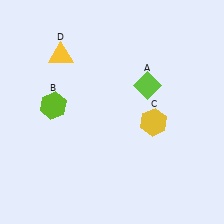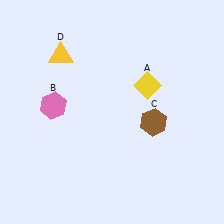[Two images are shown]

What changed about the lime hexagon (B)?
In Image 1, B is lime. In Image 2, it changed to pink.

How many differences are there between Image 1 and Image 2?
There are 3 differences between the two images.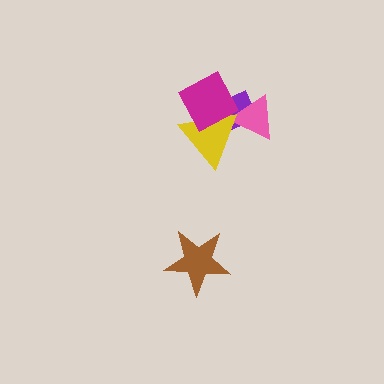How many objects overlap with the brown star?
0 objects overlap with the brown star.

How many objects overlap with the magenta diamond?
3 objects overlap with the magenta diamond.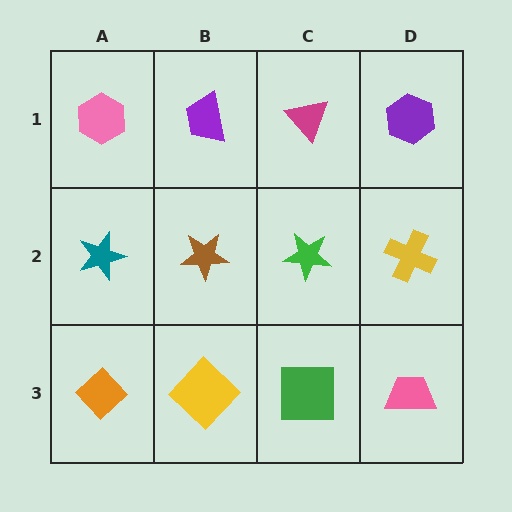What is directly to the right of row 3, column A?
A yellow diamond.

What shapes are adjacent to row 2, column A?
A pink hexagon (row 1, column A), an orange diamond (row 3, column A), a brown star (row 2, column B).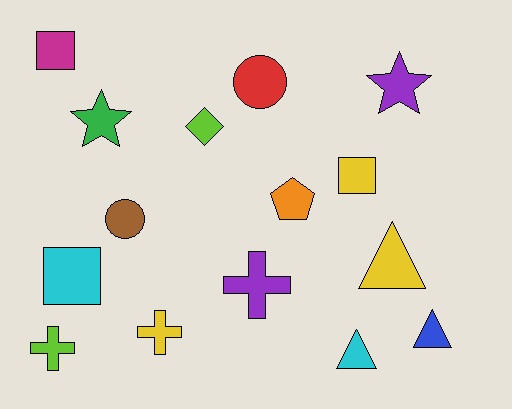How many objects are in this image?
There are 15 objects.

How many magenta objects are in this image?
There is 1 magenta object.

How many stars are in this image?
There are 2 stars.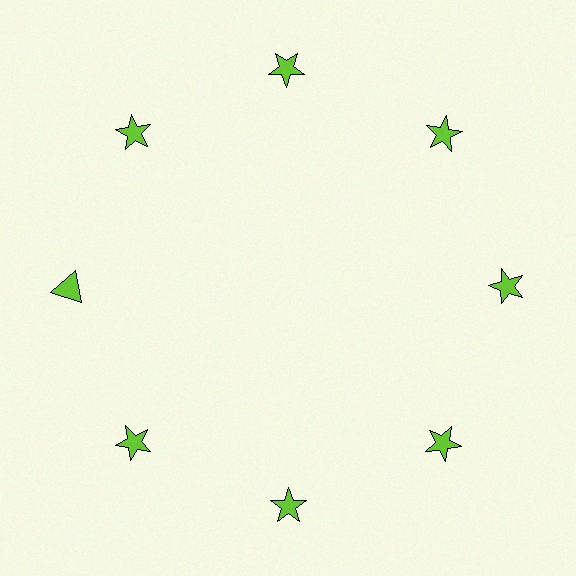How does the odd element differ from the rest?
It has a different shape: triangle instead of star.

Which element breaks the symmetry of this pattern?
The lime triangle at roughly the 9 o'clock position breaks the symmetry. All other shapes are lime stars.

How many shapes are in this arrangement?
There are 8 shapes arranged in a ring pattern.